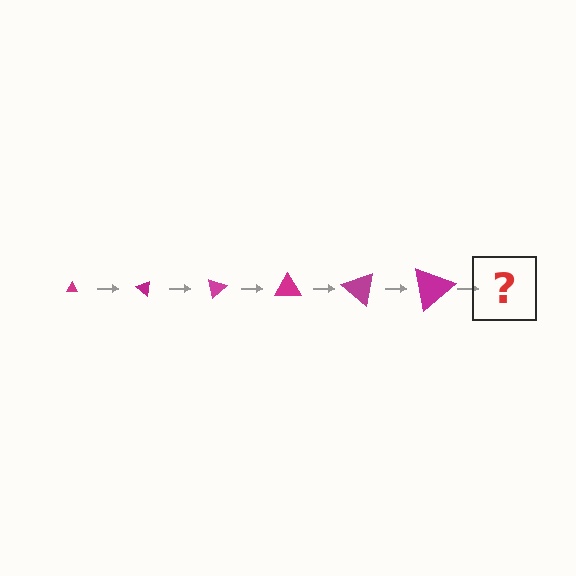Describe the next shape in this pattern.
It should be a triangle, larger than the previous one and rotated 240 degrees from the start.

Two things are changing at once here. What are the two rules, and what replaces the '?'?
The two rules are that the triangle grows larger each step and it rotates 40 degrees each step. The '?' should be a triangle, larger than the previous one and rotated 240 degrees from the start.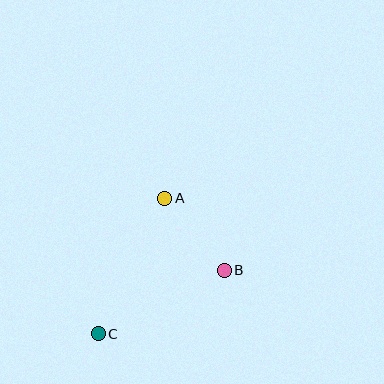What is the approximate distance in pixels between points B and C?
The distance between B and C is approximately 141 pixels.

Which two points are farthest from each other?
Points A and C are farthest from each other.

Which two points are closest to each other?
Points A and B are closest to each other.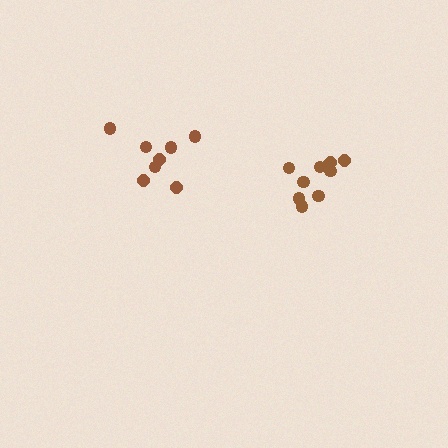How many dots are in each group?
Group 1: 8 dots, Group 2: 10 dots (18 total).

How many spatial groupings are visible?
There are 2 spatial groupings.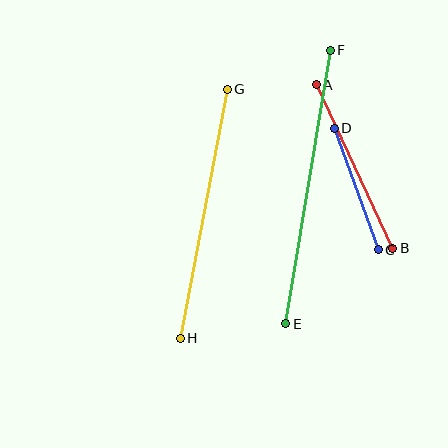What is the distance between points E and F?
The distance is approximately 277 pixels.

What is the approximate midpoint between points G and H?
The midpoint is at approximately (204, 214) pixels.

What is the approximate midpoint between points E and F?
The midpoint is at approximately (308, 187) pixels.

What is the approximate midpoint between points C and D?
The midpoint is at approximately (356, 189) pixels.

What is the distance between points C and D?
The distance is approximately 129 pixels.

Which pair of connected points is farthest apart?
Points E and F are farthest apart.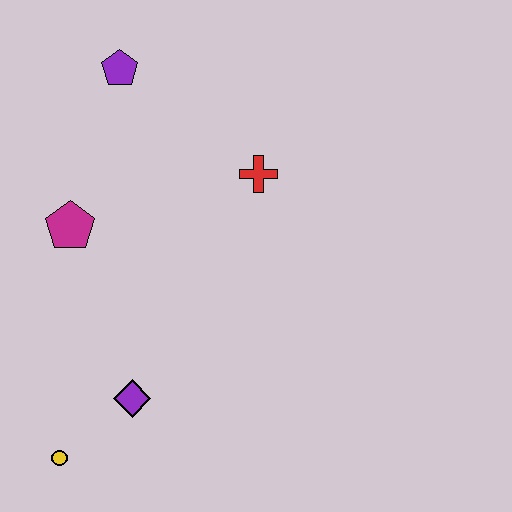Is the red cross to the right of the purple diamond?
Yes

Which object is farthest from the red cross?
The yellow circle is farthest from the red cross.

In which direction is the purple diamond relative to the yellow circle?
The purple diamond is to the right of the yellow circle.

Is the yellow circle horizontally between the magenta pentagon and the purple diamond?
No